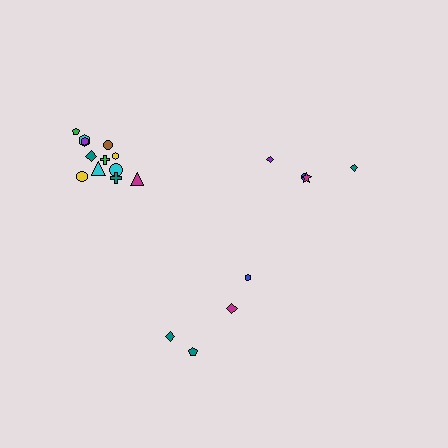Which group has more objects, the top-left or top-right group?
The top-left group.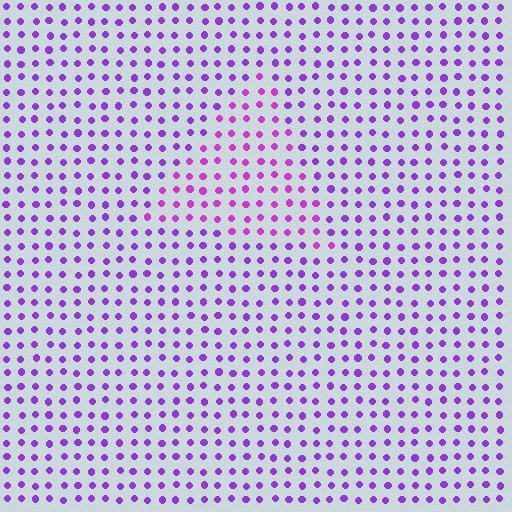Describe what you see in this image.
The image is filled with small purple elements in a uniform arrangement. A triangle-shaped region is visible where the elements are tinted to a slightly different hue, forming a subtle color boundary.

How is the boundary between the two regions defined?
The boundary is defined purely by a slight shift in hue (about 26 degrees). Spacing, size, and orientation are identical on both sides.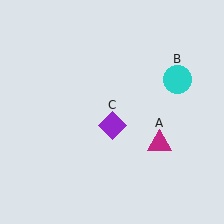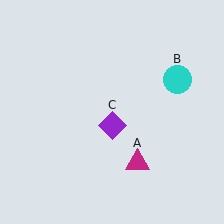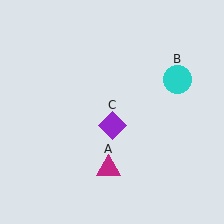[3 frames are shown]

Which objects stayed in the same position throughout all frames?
Cyan circle (object B) and purple diamond (object C) remained stationary.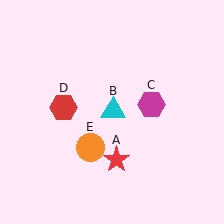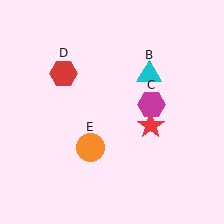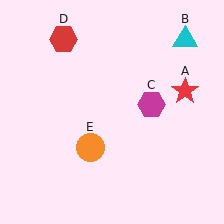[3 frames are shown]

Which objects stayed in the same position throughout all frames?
Magenta hexagon (object C) and orange circle (object E) remained stationary.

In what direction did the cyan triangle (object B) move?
The cyan triangle (object B) moved up and to the right.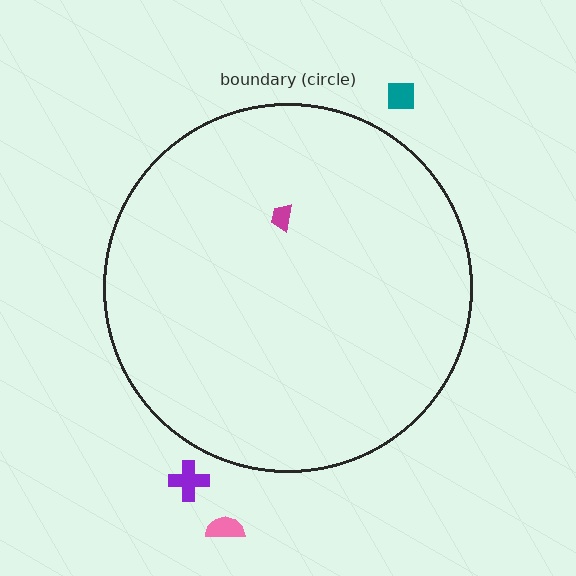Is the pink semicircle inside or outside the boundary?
Outside.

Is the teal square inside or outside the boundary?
Outside.